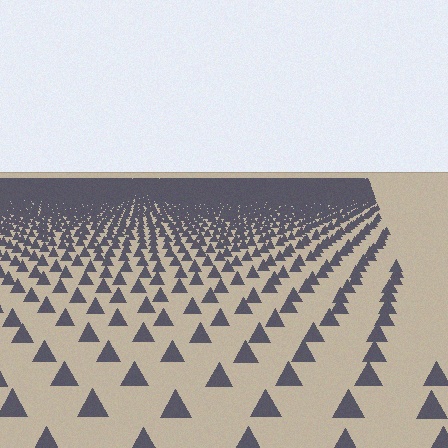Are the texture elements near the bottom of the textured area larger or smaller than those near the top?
Larger. Near the bottom, elements are closer to the viewer and appear at a bigger on-screen size.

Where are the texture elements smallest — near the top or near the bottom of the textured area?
Near the top.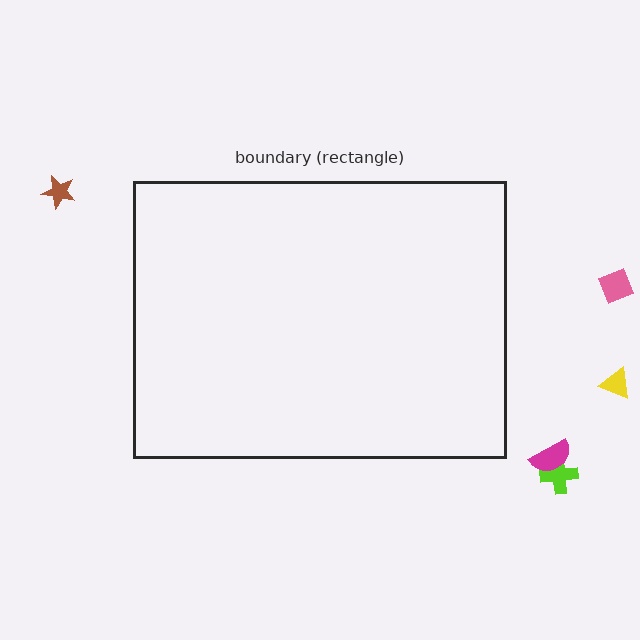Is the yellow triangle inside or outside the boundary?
Outside.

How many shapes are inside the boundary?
0 inside, 5 outside.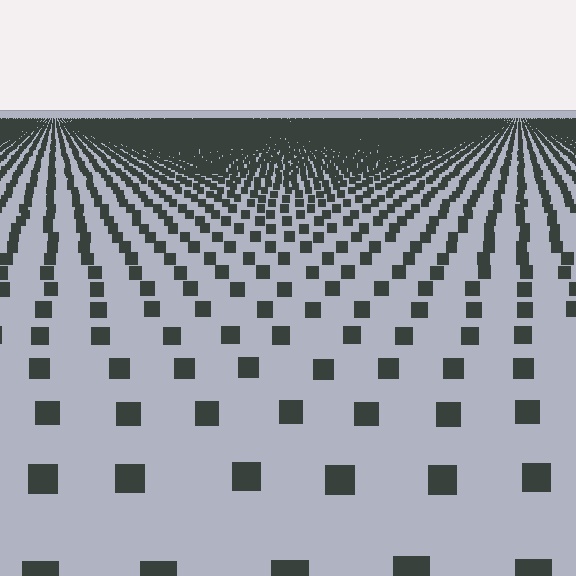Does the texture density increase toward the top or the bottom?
Density increases toward the top.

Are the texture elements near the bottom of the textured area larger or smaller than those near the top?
Larger. Near the bottom, elements are closer to the viewer and appear at a bigger on-screen size.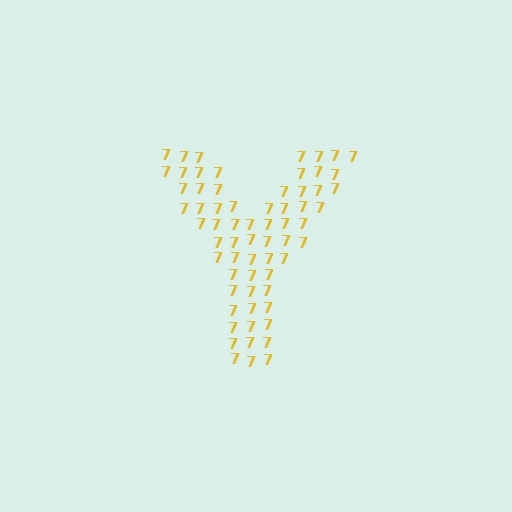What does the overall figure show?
The overall figure shows the letter Y.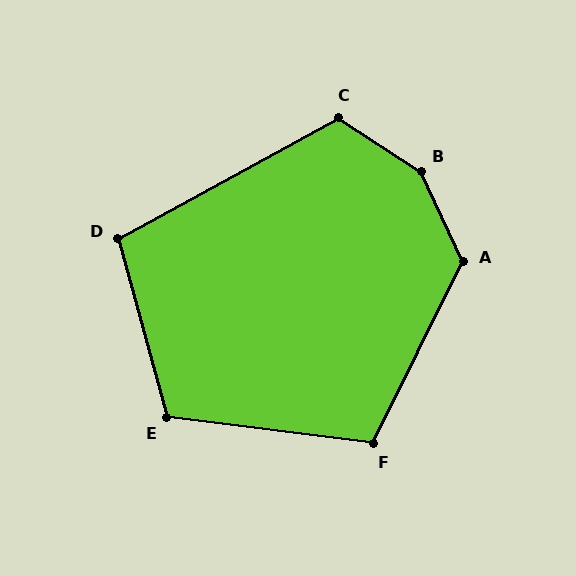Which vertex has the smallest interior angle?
D, at approximately 103 degrees.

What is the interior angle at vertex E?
Approximately 113 degrees (obtuse).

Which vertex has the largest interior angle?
B, at approximately 148 degrees.